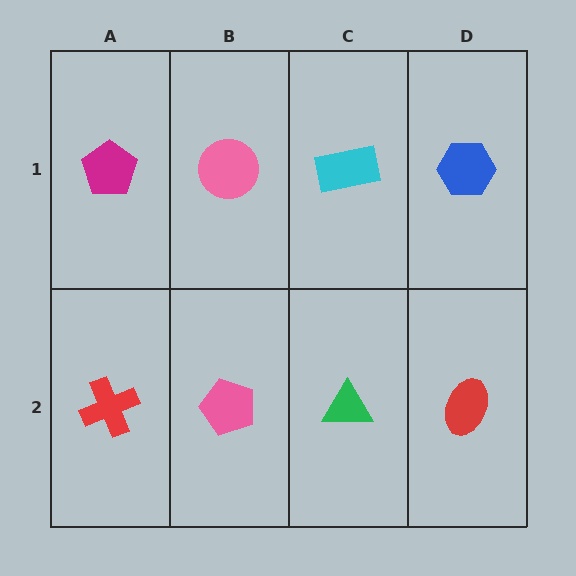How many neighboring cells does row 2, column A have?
2.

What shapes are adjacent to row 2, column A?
A magenta pentagon (row 1, column A), a pink pentagon (row 2, column B).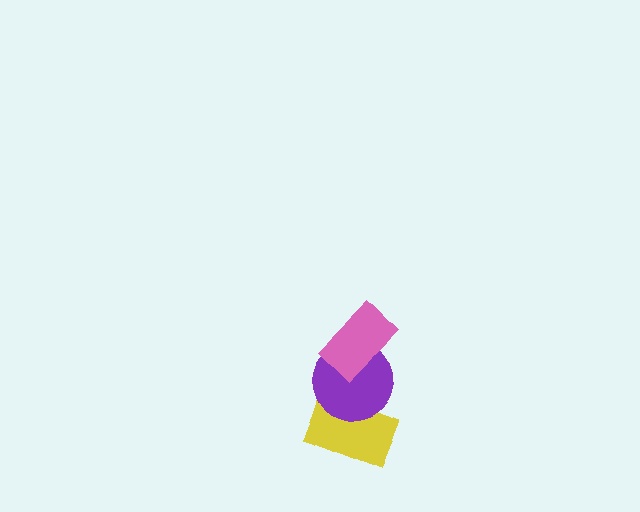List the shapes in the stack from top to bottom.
From top to bottom: the pink rectangle, the purple circle, the yellow rectangle.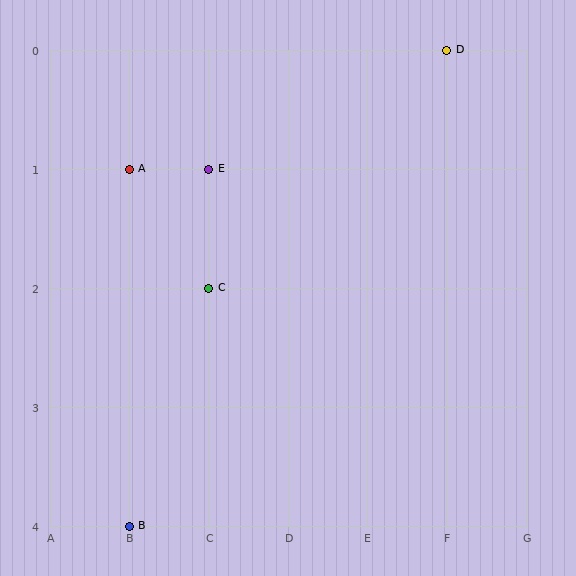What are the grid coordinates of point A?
Point A is at grid coordinates (B, 1).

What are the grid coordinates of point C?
Point C is at grid coordinates (C, 2).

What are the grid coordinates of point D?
Point D is at grid coordinates (F, 0).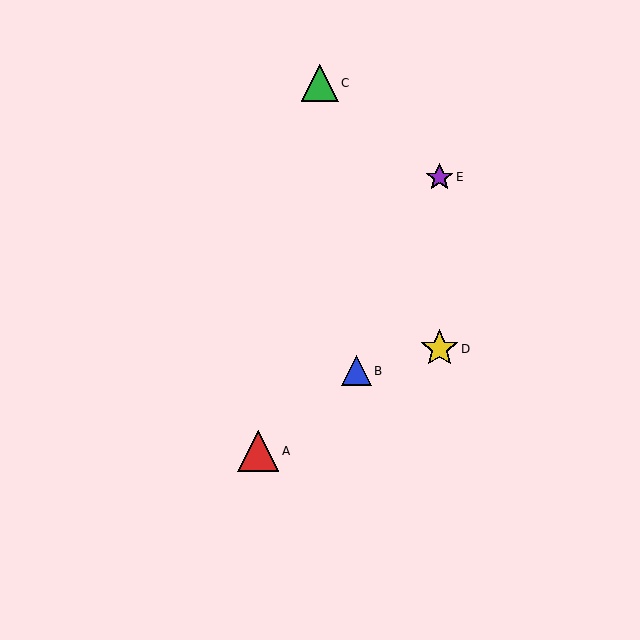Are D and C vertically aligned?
No, D is at x≈440 and C is at x≈320.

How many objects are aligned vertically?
2 objects (D, E) are aligned vertically.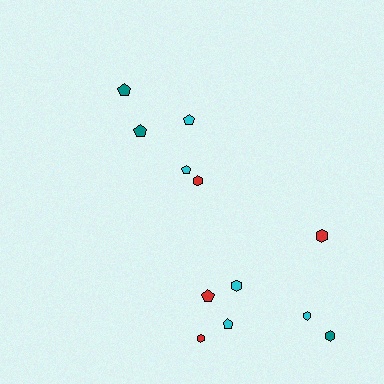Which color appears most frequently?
Cyan, with 5 objects.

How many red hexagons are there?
There are 3 red hexagons.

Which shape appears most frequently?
Pentagon, with 6 objects.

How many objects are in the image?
There are 12 objects.